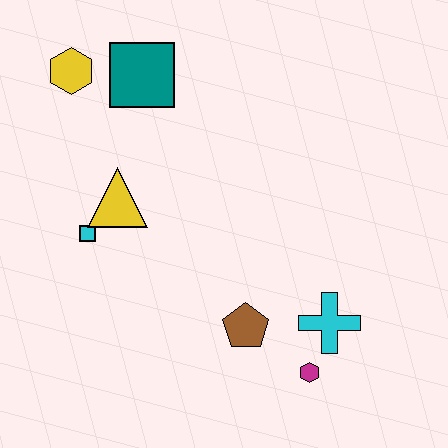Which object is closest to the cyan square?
The yellow triangle is closest to the cyan square.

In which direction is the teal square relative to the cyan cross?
The teal square is above the cyan cross.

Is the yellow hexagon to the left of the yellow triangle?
Yes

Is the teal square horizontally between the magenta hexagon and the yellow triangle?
Yes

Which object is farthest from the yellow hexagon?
The magenta hexagon is farthest from the yellow hexagon.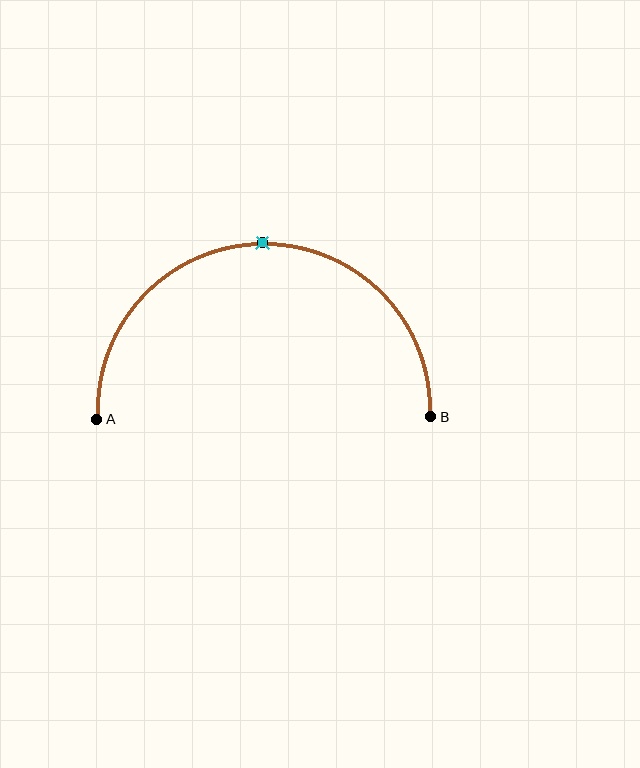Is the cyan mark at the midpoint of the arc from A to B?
Yes. The cyan mark lies on the arc at equal arc-length from both A and B — it is the arc midpoint.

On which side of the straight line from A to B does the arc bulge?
The arc bulges above the straight line connecting A and B.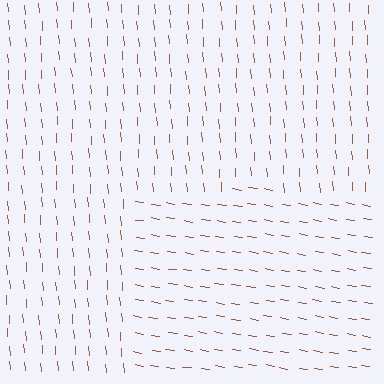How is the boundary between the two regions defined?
The boundary is defined purely by a change in line orientation (approximately 76 degrees difference). All lines are the same color and thickness.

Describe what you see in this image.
The image is filled with small brown line segments. A rectangle region in the image has lines oriented differently from the surrounding lines, creating a visible texture boundary.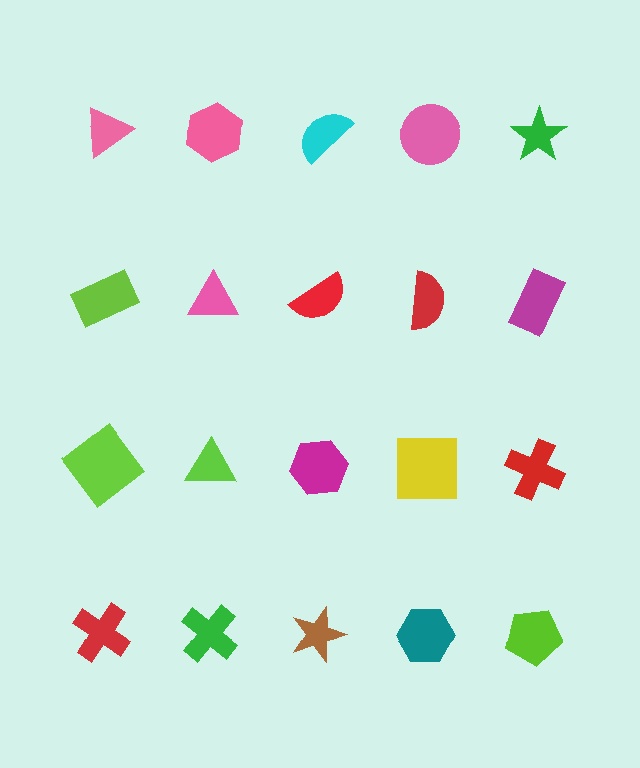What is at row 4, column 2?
A green cross.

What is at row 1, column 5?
A green star.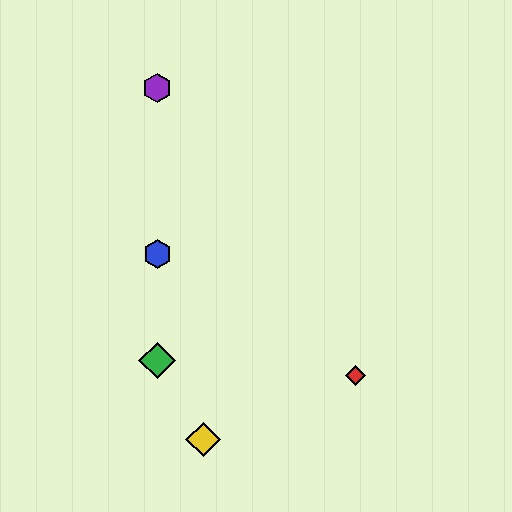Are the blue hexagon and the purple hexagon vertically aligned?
Yes, both are at x≈157.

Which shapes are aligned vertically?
The blue hexagon, the green diamond, the purple hexagon are aligned vertically.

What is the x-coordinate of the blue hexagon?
The blue hexagon is at x≈157.